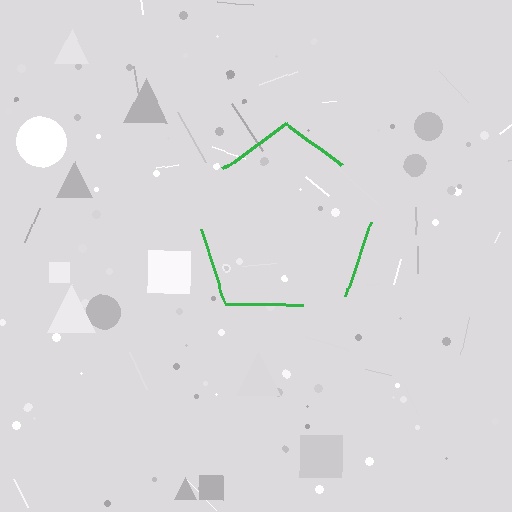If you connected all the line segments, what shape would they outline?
They would outline a pentagon.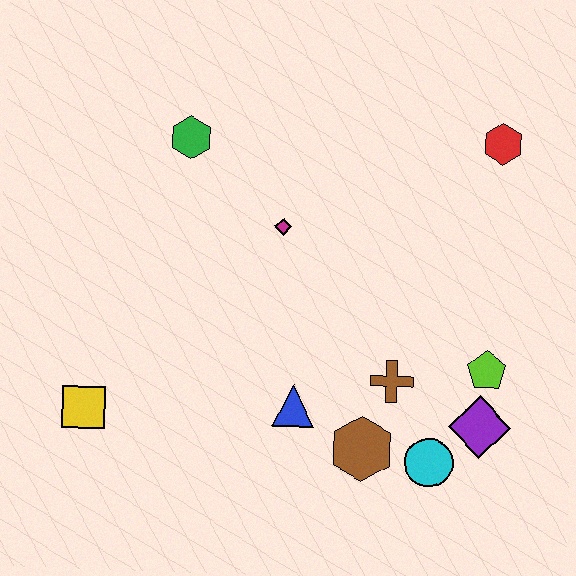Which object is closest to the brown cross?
The brown hexagon is closest to the brown cross.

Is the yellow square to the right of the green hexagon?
No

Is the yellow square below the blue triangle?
Yes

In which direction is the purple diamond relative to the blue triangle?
The purple diamond is to the right of the blue triangle.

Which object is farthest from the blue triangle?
The red hexagon is farthest from the blue triangle.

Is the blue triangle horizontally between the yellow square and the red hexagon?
Yes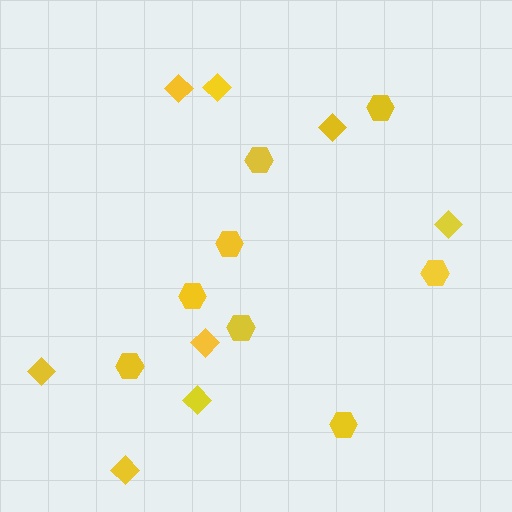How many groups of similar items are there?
There are 2 groups: one group of diamonds (8) and one group of hexagons (8).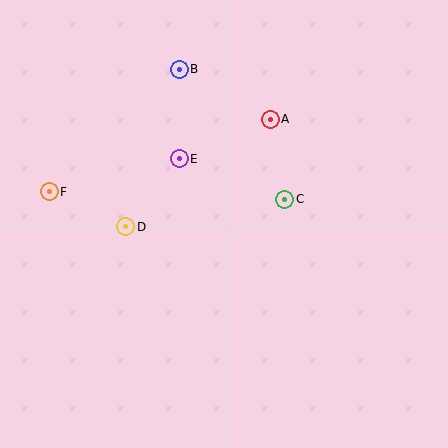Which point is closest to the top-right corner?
Point A is closest to the top-right corner.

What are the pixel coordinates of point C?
Point C is at (285, 199).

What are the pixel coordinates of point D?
Point D is at (126, 227).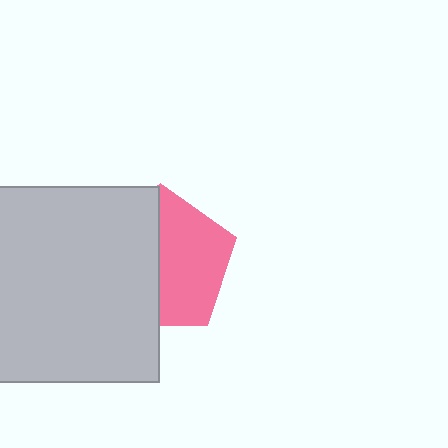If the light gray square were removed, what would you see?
You would see the complete pink pentagon.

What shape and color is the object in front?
The object in front is a light gray square.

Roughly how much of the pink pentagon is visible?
About half of it is visible (roughly 51%).